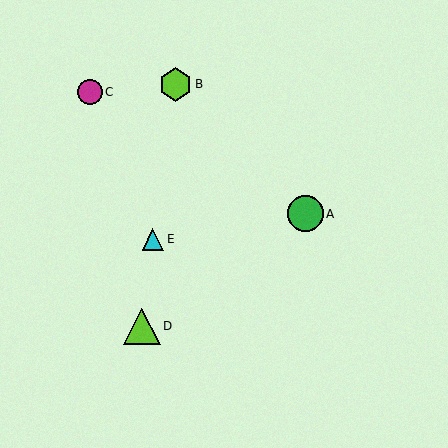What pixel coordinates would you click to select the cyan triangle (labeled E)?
Click at (153, 239) to select the cyan triangle E.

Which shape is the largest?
The lime triangle (labeled D) is the largest.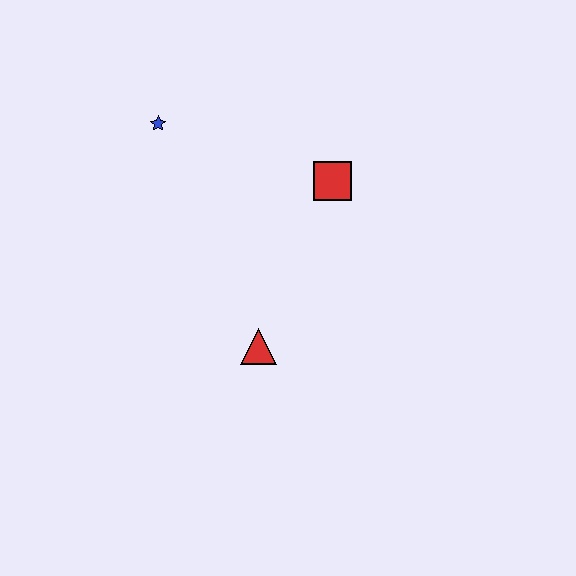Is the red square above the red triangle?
Yes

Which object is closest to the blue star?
The red square is closest to the blue star.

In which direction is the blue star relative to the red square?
The blue star is to the left of the red square.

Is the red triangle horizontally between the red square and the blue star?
Yes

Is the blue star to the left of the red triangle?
Yes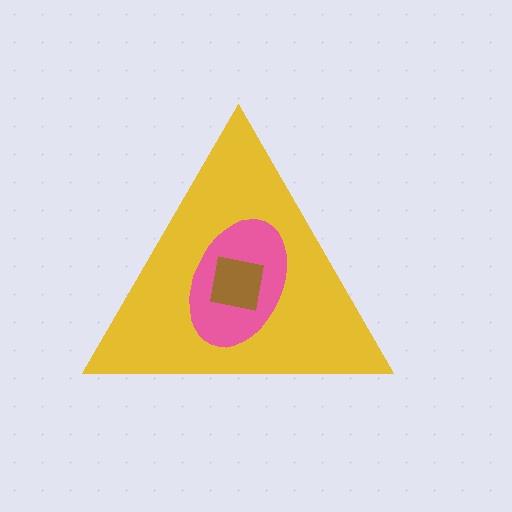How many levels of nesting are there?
3.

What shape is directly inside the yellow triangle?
The pink ellipse.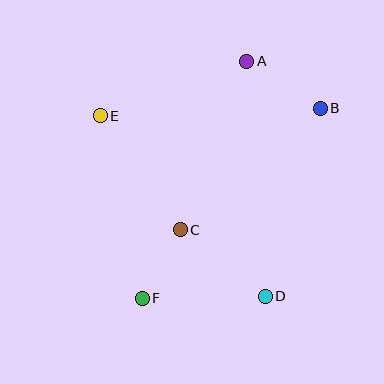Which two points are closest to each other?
Points C and F are closest to each other.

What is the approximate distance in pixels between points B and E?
The distance between B and E is approximately 220 pixels.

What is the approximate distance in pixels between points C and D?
The distance between C and D is approximately 108 pixels.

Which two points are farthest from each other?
Points B and F are farthest from each other.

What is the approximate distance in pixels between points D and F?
The distance between D and F is approximately 123 pixels.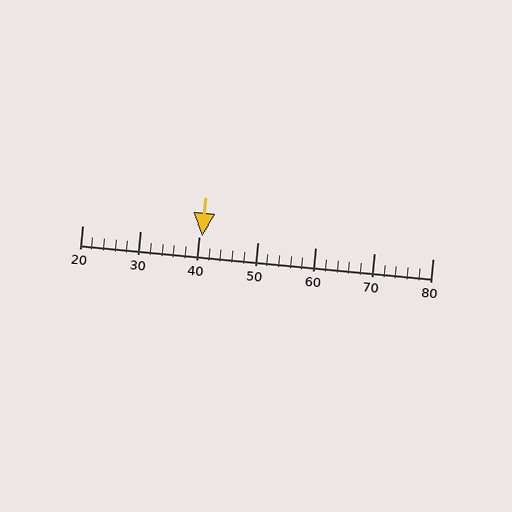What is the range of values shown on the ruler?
The ruler shows values from 20 to 80.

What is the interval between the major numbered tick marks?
The major tick marks are spaced 10 units apart.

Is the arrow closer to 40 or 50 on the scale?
The arrow is closer to 40.